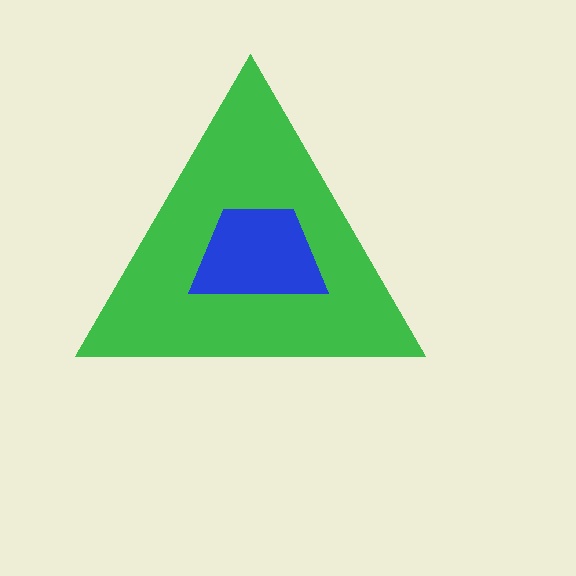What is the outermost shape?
The green triangle.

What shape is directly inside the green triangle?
The blue trapezoid.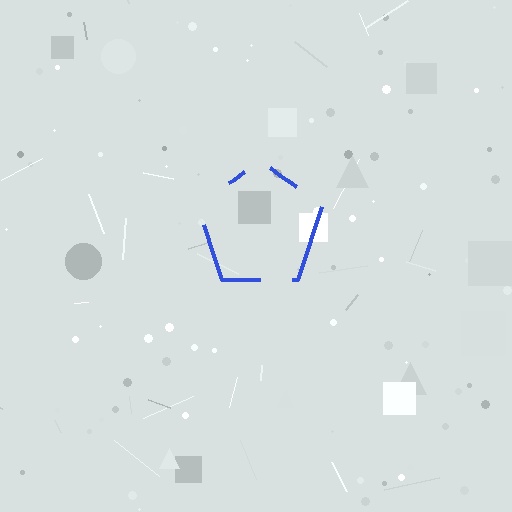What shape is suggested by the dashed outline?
The dashed outline suggests a pentagon.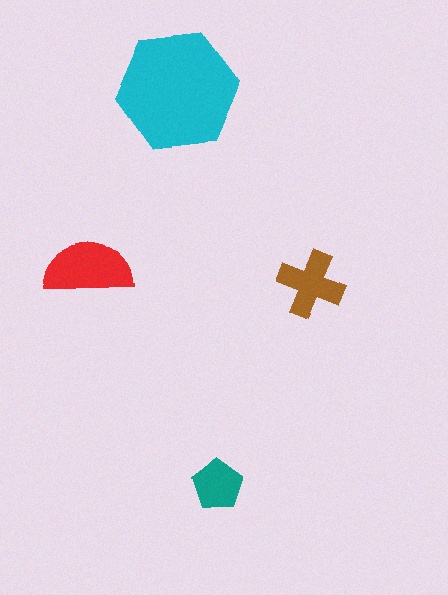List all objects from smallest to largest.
The teal pentagon, the brown cross, the red semicircle, the cyan hexagon.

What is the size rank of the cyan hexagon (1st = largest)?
1st.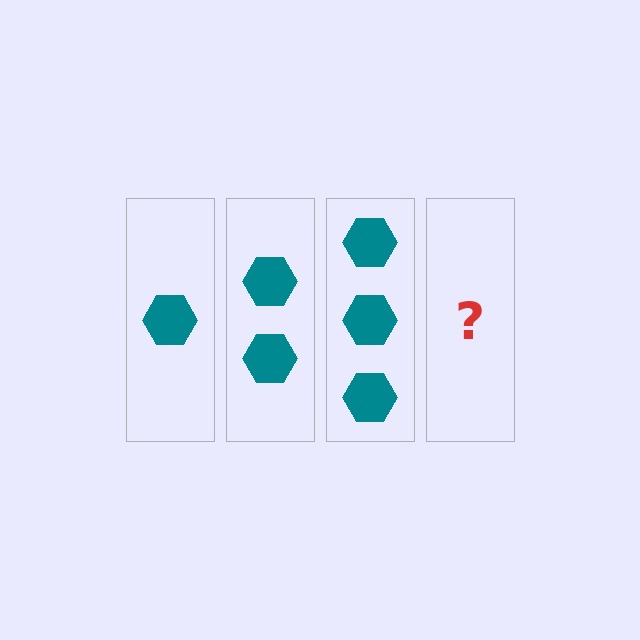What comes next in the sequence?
The next element should be 4 hexagons.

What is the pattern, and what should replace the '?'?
The pattern is that each step adds one more hexagon. The '?' should be 4 hexagons.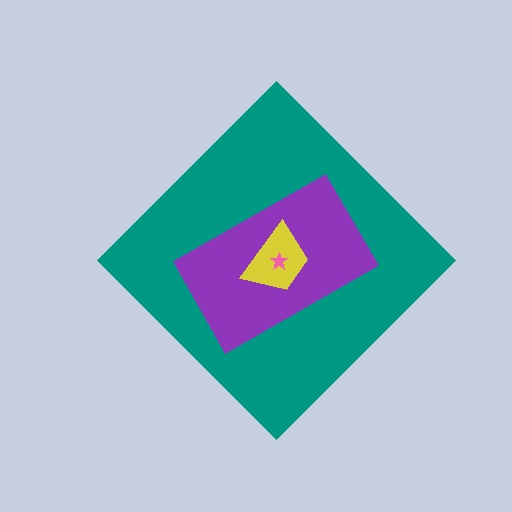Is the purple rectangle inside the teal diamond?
Yes.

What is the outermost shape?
The teal diamond.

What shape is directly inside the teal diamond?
The purple rectangle.